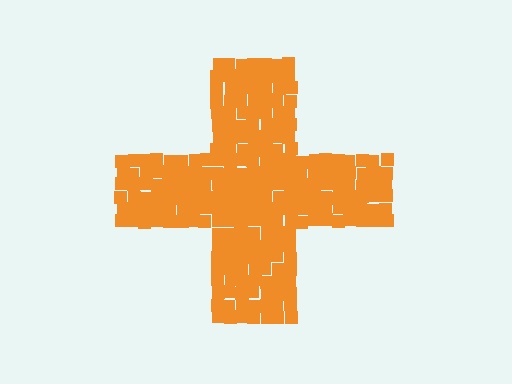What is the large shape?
The large shape is a cross.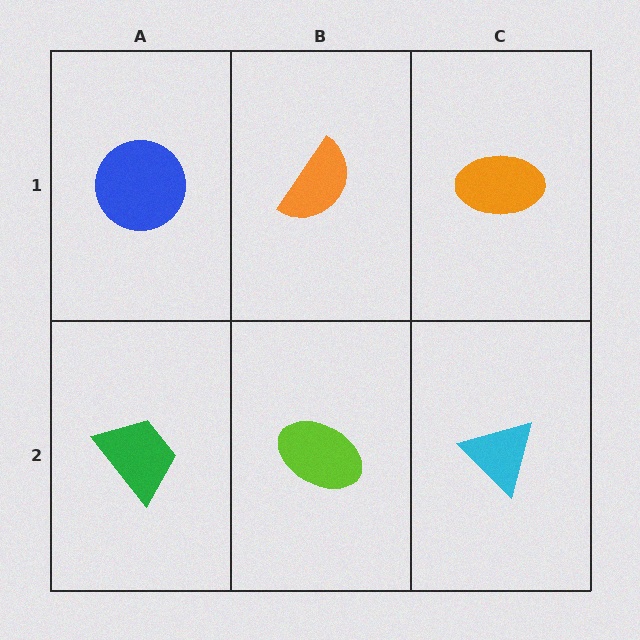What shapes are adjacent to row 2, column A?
A blue circle (row 1, column A), a lime ellipse (row 2, column B).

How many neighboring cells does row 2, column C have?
2.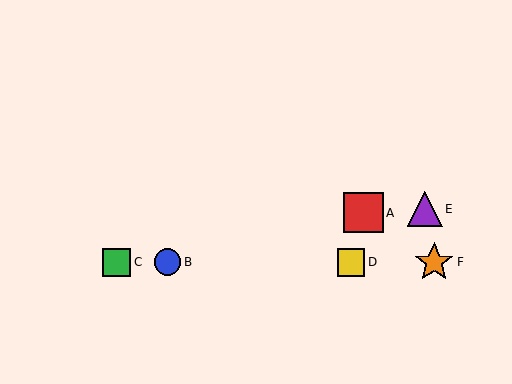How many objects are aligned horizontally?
4 objects (B, C, D, F) are aligned horizontally.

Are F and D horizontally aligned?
Yes, both are at y≈262.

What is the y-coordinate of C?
Object C is at y≈262.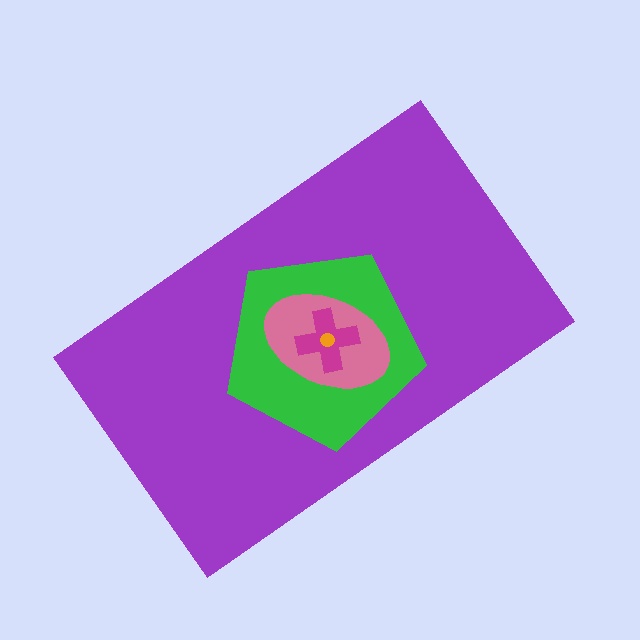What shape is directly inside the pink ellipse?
The magenta cross.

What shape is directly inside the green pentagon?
The pink ellipse.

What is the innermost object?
The orange circle.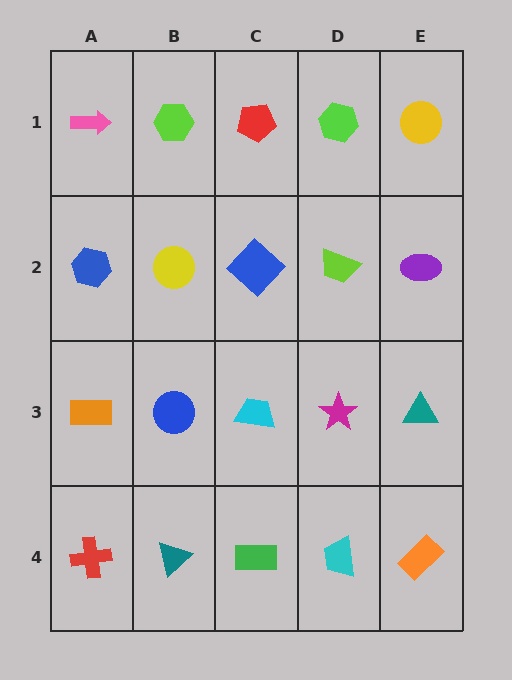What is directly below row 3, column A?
A red cross.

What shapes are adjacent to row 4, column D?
A magenta star (row 3, column D), a green rectangle (row 4, column C), an orange rectangle (row 4, column E).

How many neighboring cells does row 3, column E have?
3.